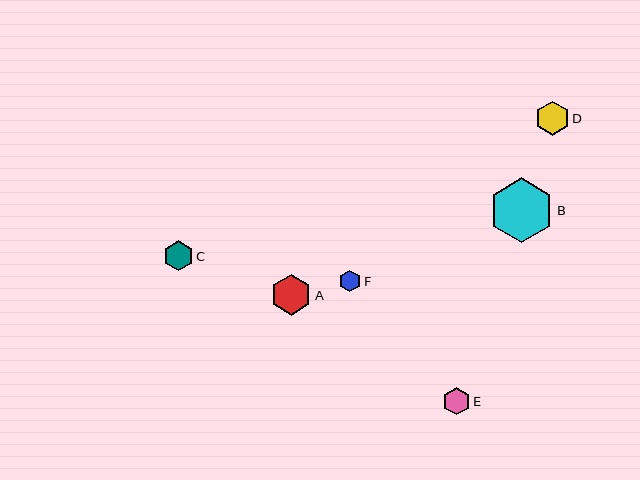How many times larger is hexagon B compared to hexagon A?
Hexagon B is approximately 1.6 times the size of hexagon A.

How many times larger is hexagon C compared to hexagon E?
Hexagon C is approximately 1.1 times the size of hexagon E.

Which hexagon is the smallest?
Hexagon F is the smallest with a size of approximately 21 pixels.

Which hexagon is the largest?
Hexagon B is the largest with a size of approximately 65 pixels.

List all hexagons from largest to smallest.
From largest to smallest: B, A, D, C, E, F.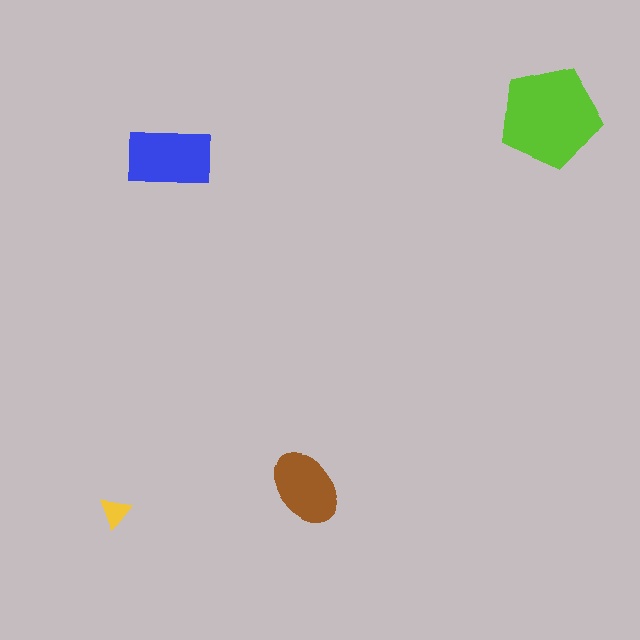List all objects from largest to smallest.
The lime pentagon, the blue rectangle, the brown ellipse, the yellow triangle.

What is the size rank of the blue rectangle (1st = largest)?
2nd.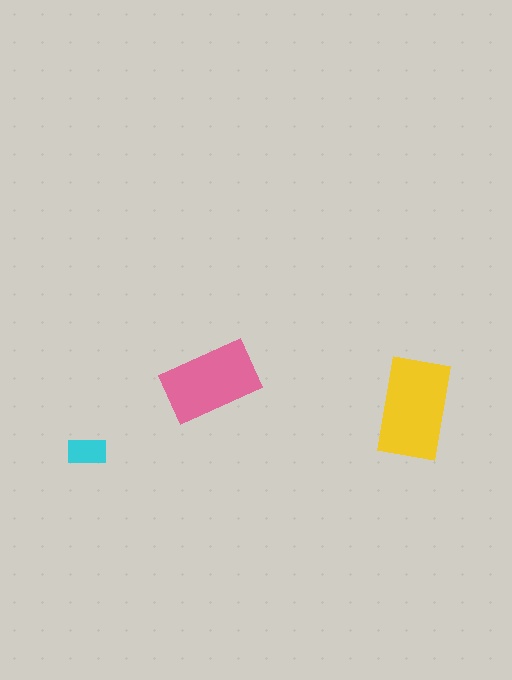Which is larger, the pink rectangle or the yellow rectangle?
The yellow one.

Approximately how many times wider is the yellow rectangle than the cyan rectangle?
About 2.5 times wider.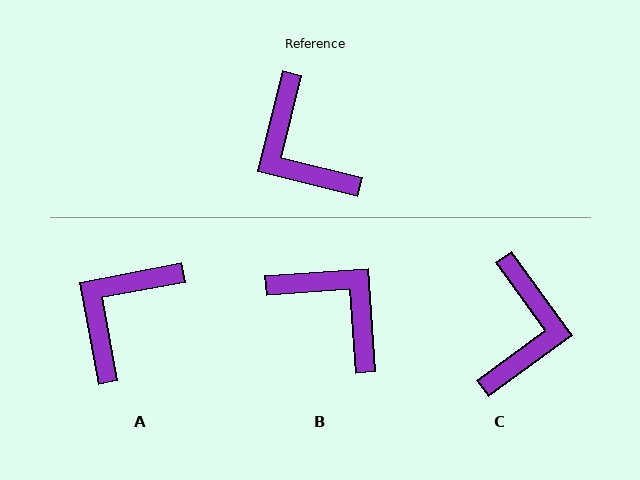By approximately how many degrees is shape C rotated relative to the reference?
Approximately 140 degrees counter-clockwise.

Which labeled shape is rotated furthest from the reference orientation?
B, about 162 degrees away.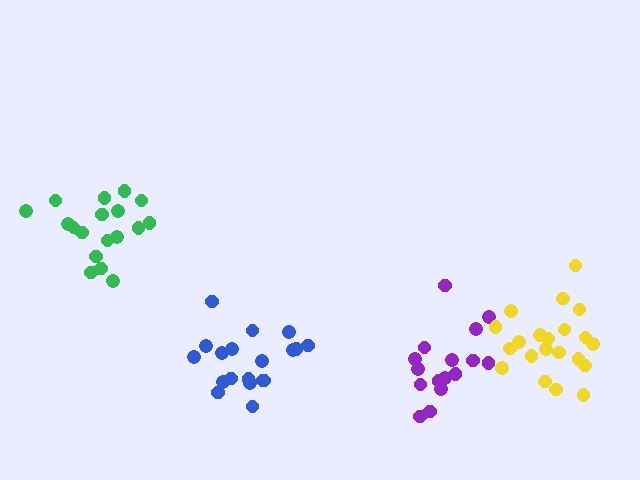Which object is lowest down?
The purple cluster is bottommost.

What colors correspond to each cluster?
The clusters are colored: green, purple, yellow, blue.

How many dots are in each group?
Group 1: 18 dots, Group 2: 16 dots, Group 3: 21 dots, Group 4: 19 dots (74 total).